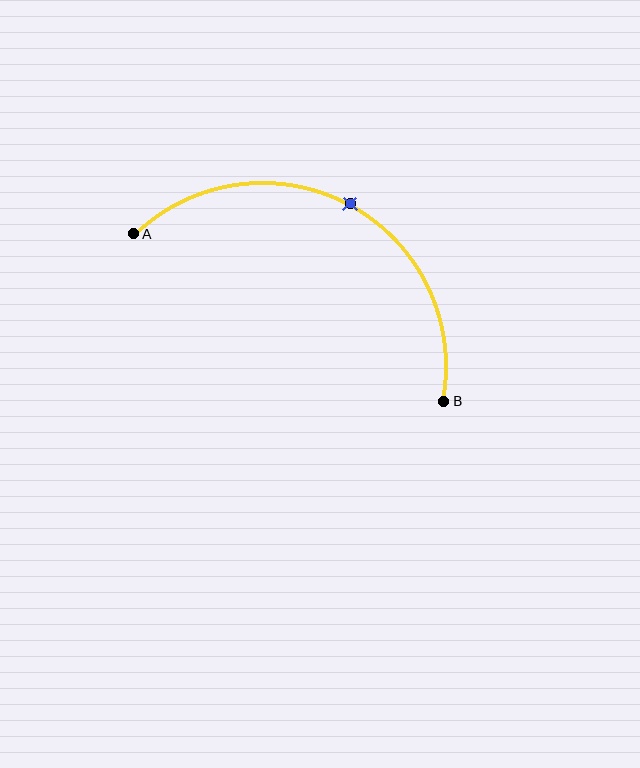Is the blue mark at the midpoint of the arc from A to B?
Yes. The blue mark lies on the arc at equal arc-length from both A and B — it is the arc midpoint.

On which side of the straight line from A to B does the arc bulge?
The arc bulges above the straight line connecting A and B.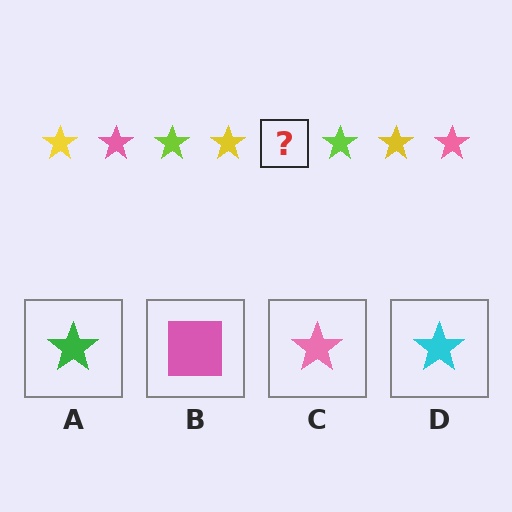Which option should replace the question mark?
Option C.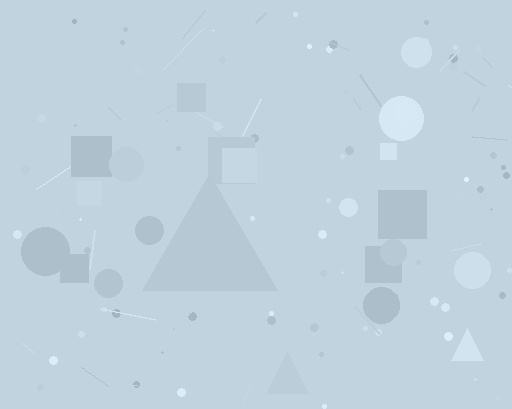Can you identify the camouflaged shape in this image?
The camouflaged shape is a triangle.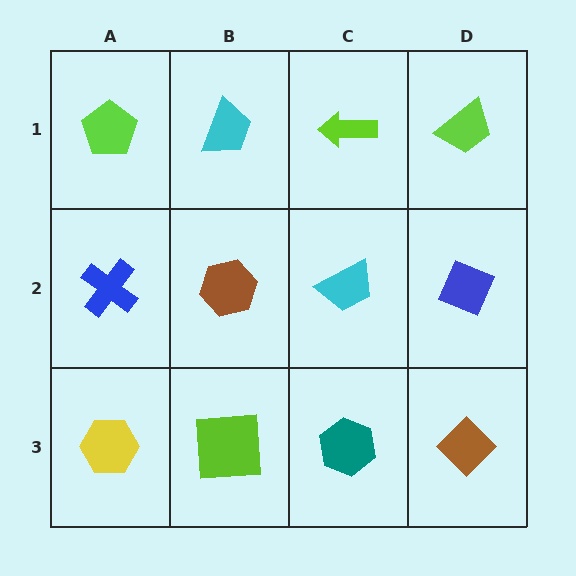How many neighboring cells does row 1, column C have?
3.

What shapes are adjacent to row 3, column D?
A blue diamond (row 2, column D), a teal hexagon (row 3, column C).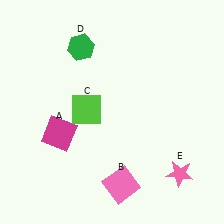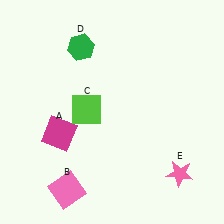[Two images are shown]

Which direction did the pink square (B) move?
The pink square (B) moved left.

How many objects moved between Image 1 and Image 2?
1 object moved between the two images.